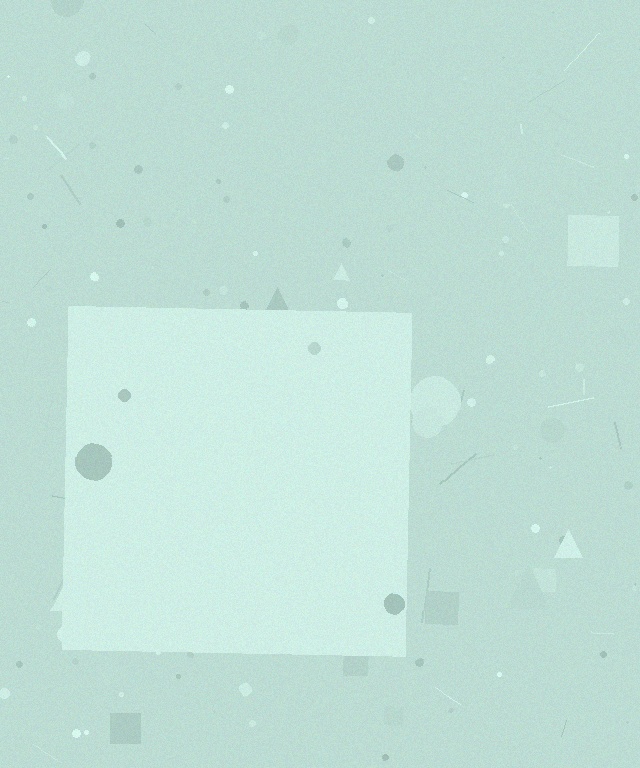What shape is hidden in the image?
A square is hidden in the image.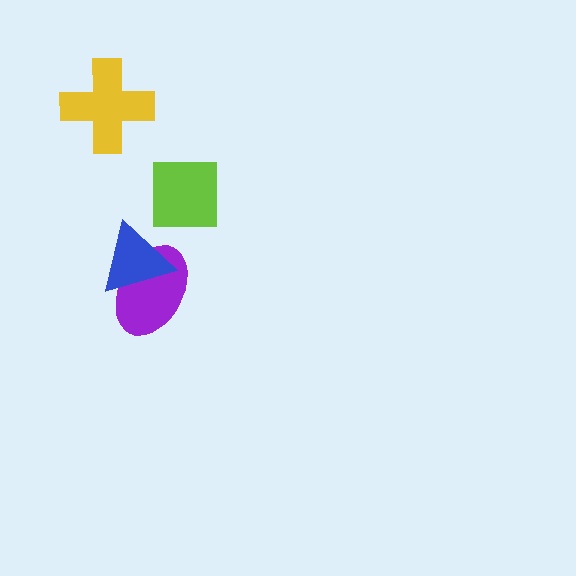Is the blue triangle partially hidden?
No, no other shape covers it.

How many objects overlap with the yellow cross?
0 objects overlap with the yellow cross.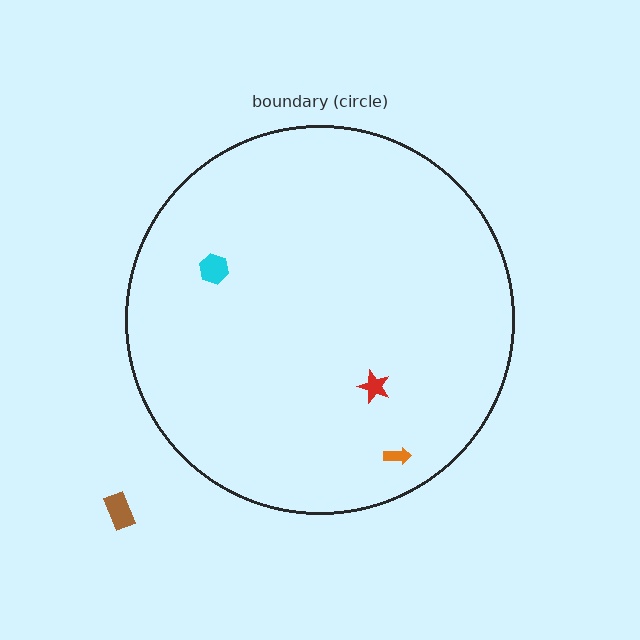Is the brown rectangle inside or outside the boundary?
Outside.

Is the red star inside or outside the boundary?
Inside.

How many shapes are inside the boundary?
3 inside, 1 outside.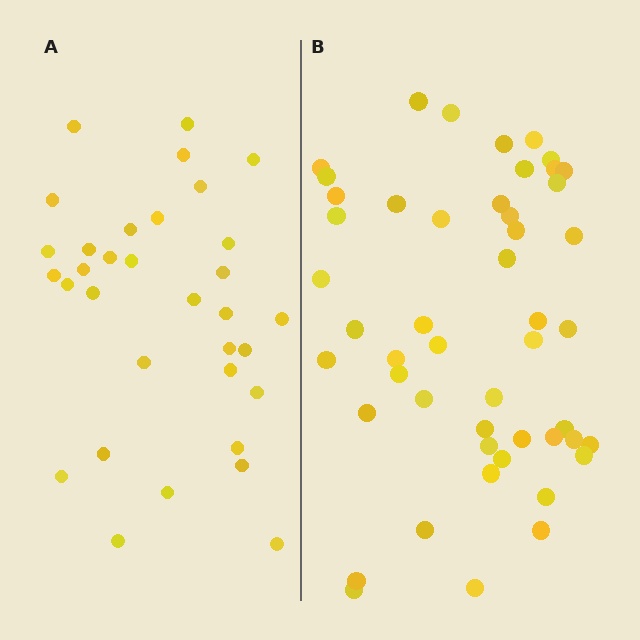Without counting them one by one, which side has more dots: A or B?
Region B (the right region) has more dots.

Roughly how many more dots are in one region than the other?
Region B has approximately 15 more dots than region A.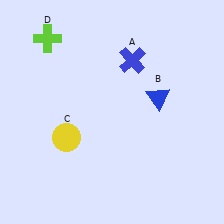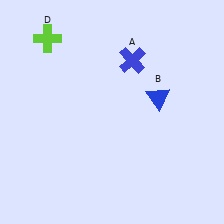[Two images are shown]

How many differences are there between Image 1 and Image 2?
There is 1 difference between the two images.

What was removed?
The yellow circle (C) was removed in Image 2.